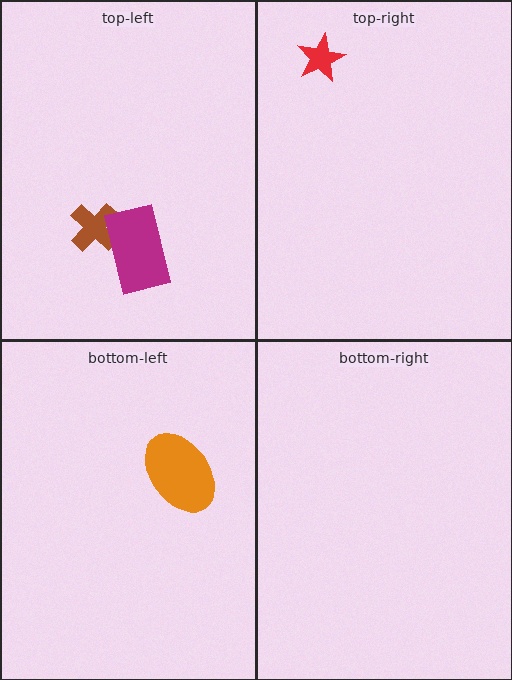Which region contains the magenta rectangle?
The top-left region.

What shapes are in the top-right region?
The red star.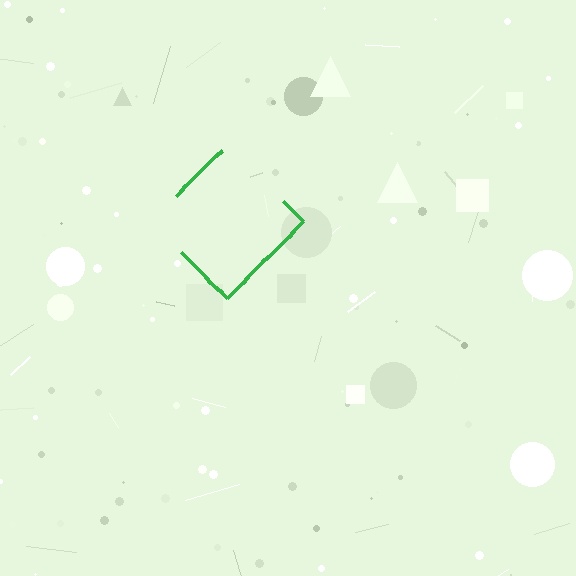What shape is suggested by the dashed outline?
The dashed outline suggests a diamond.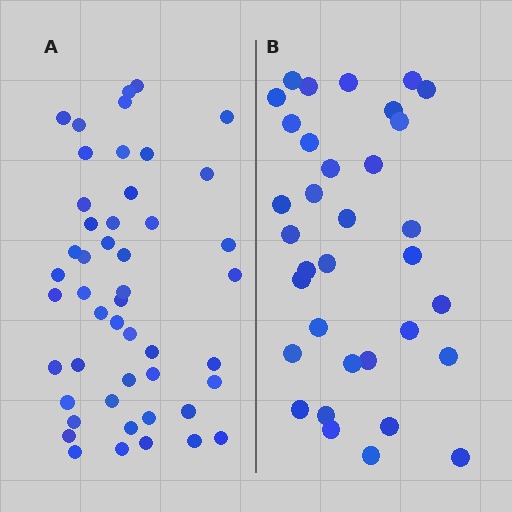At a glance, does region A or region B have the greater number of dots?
Region A (the left region) has more dots.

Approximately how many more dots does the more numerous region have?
Region A has approximately 15 more dots than region B.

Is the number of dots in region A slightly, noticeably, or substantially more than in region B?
Region A has noticeably more, but not dramatically so. The ratio is roughly 1.4 to 1.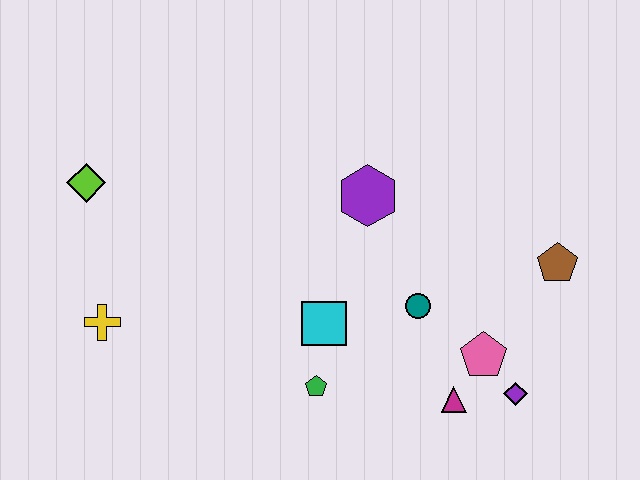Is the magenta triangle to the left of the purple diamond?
Yes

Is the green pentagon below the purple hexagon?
Yes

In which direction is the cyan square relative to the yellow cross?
The cyan square is to the right of the yellow cross.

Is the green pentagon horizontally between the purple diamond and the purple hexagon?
No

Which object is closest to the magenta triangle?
The pink pentagon is closest to the magenta triangle.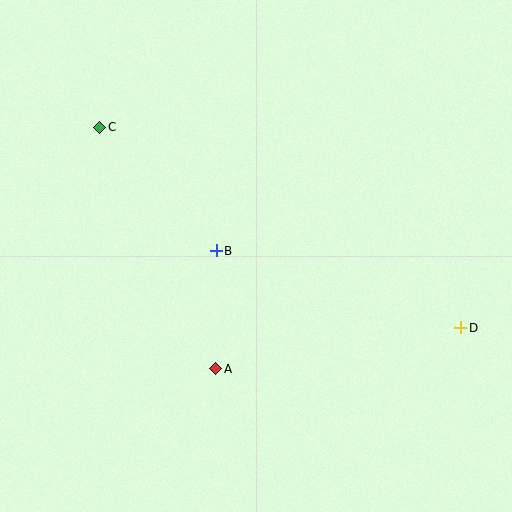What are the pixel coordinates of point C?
Point C is at (100, 127).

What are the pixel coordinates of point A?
Point A is at (216, 369).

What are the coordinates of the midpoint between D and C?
The midpoint between D and C is at (280, 227).